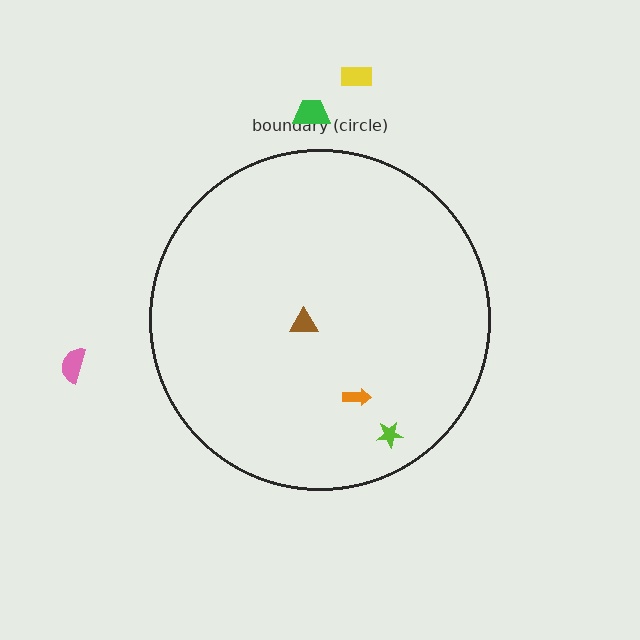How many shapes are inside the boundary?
3 inside, 3 outside.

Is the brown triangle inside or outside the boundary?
Inside.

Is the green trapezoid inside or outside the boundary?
Outside.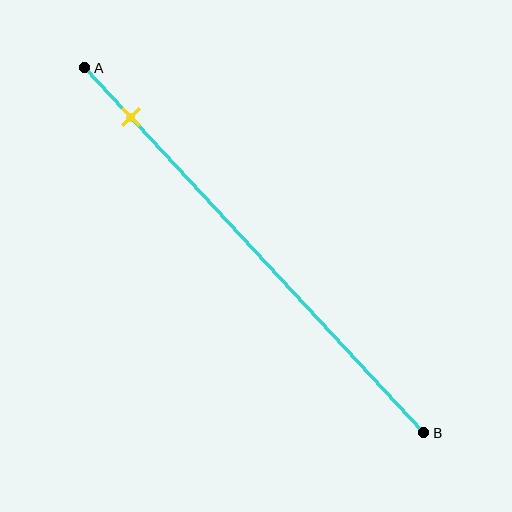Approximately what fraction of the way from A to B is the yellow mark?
The yellow mark is approximately 15% of the way from A to B.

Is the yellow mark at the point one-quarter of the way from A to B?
No, the mark is at about 15% from A, not at the 25% one-quarter point.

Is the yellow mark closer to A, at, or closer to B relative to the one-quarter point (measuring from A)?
The yellow mark is closer to point A than the one-quarter point of segment AB.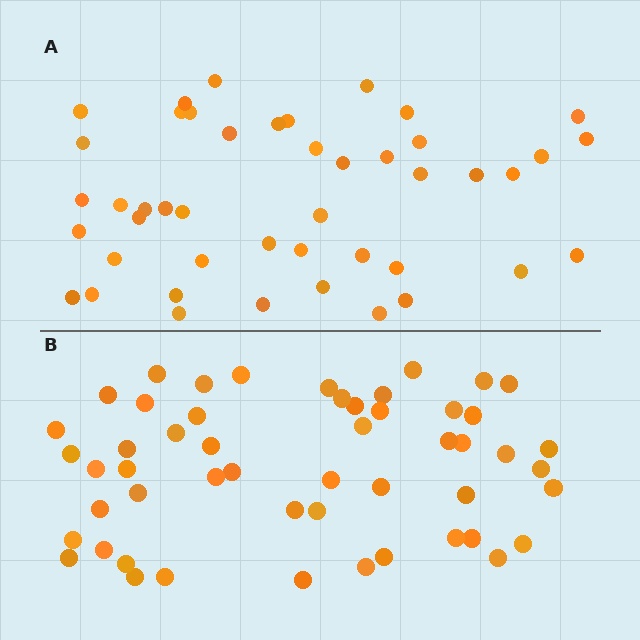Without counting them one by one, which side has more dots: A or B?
Region B (the bottom region) has more dots.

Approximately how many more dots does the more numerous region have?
Region B has roughly 8 or so more dots than region A.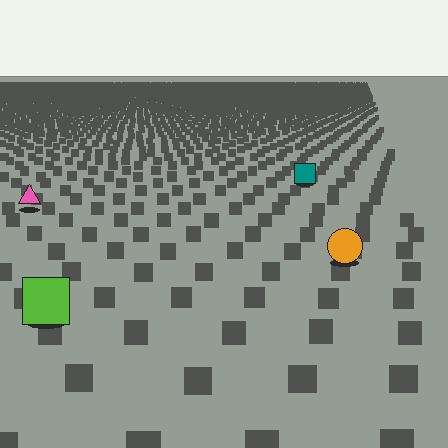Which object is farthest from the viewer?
The teal square is farthest from the viewer. It appears smaller and the ground texture around it is denser.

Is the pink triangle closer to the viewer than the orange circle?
No. The orange circle is closer — you can tell from the texture gradient: the ground texture is coarser near it.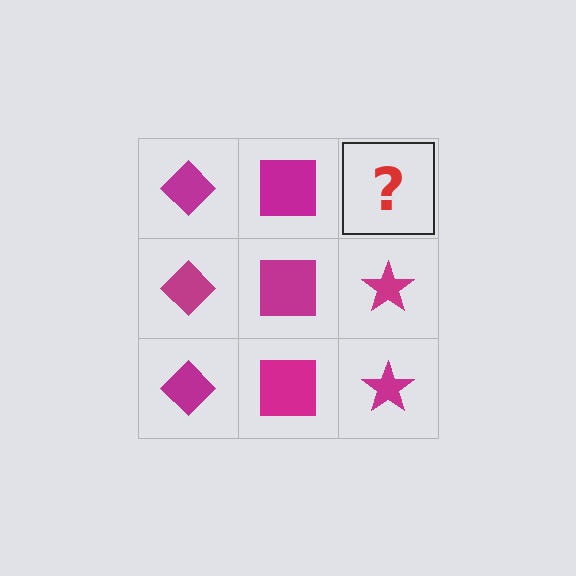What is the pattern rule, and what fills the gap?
The rule is that each column has a consistent shape. The gap should be filled with a magenta star.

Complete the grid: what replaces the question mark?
The question mark should be replaced with a magenta star.